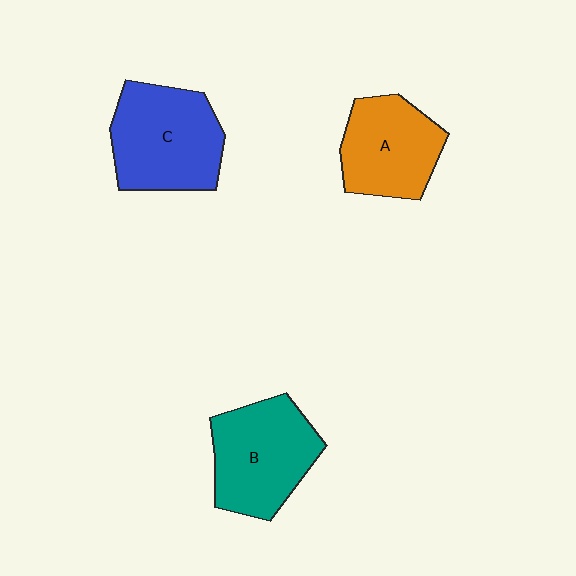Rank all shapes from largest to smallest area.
From largest to smallest: C (blue), B (teal), A (orange).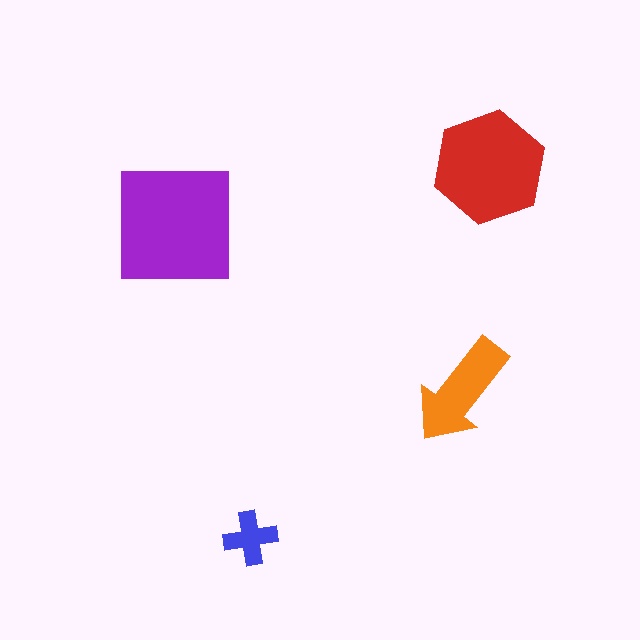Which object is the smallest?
The blue cross.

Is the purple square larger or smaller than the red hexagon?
Larger.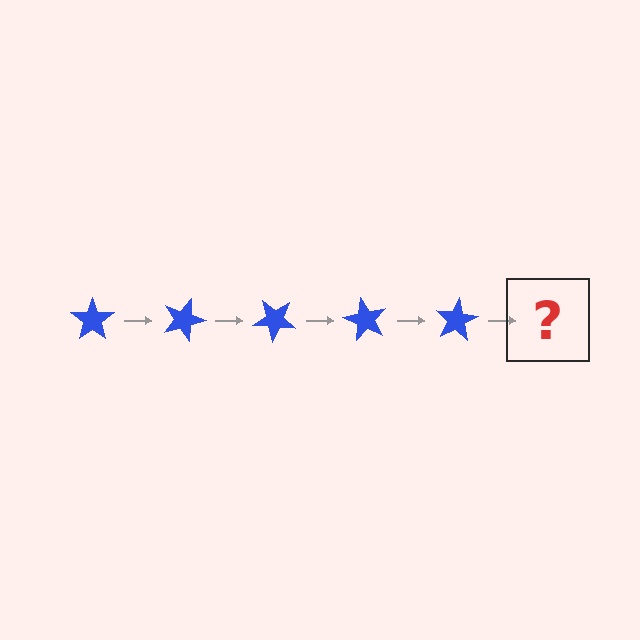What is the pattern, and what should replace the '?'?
The pattern is that the star rotates 20 degrees each step. The '?' should be a blue star rotated 100 degrees.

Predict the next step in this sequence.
The next step is a blue star rotated 100 degrees.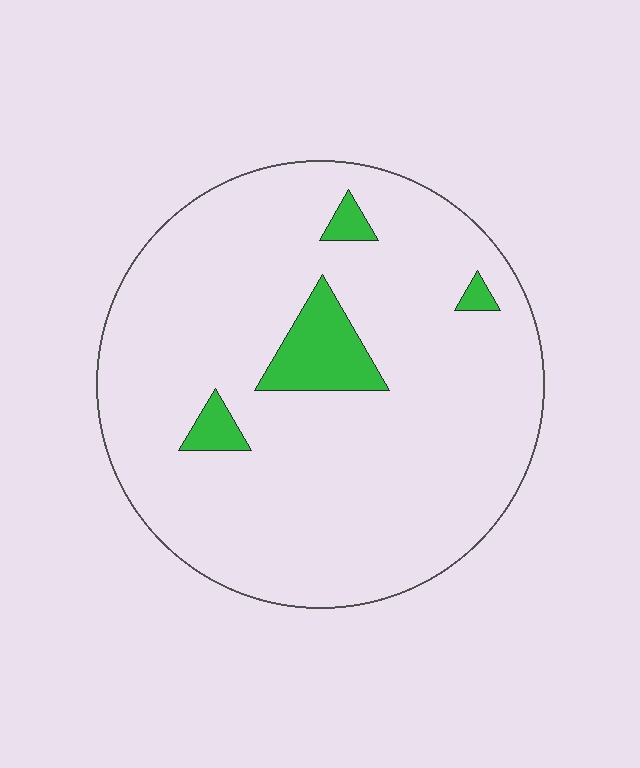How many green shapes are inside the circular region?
4.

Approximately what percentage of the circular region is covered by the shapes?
Approximately 10%.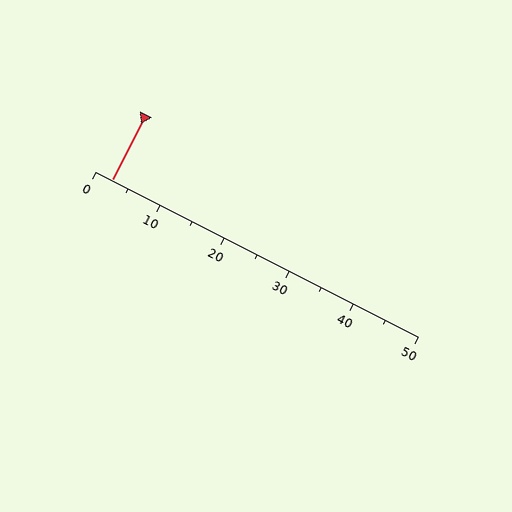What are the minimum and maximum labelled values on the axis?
The axis runs from 0 to 50.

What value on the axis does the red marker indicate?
The marker indicates approximately 2.5.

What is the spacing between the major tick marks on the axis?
The major ticks are spaced 10 apart.